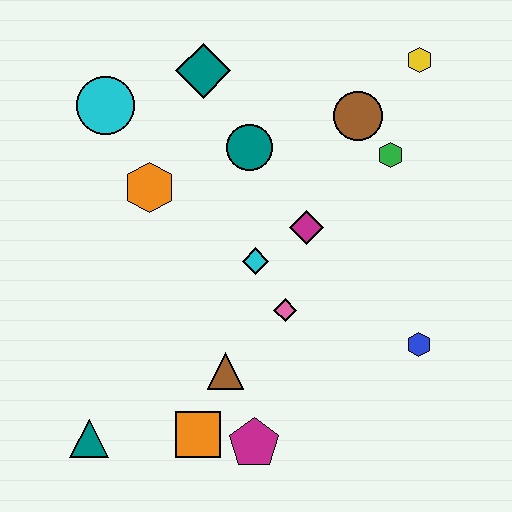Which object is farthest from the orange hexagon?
The blue hexagon is farthest from the orange hexagon.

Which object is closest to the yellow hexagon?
The brown circle is closest to the yellow hexagon.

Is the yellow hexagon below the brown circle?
No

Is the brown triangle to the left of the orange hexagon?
No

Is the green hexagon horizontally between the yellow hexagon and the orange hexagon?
Yes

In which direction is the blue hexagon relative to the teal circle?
The blue hexagon is below the teal circle.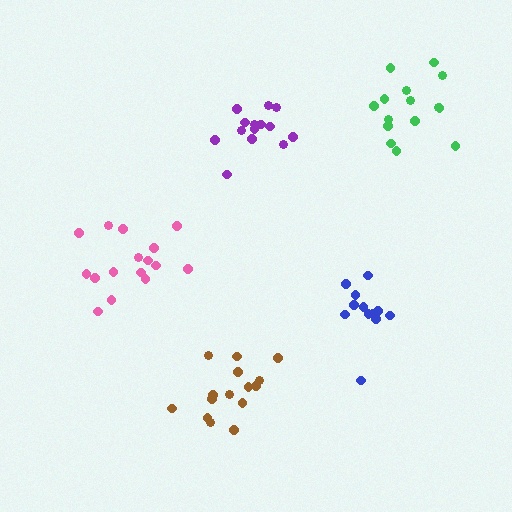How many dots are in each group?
Group 1: 12 dots, Group 2: 16 dots, Group 3: 15 dots, Group 4: 15 dots, Group 5: 14 dots (72 total).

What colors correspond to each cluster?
The clusters are colored: blue, pink, brown, green, purple.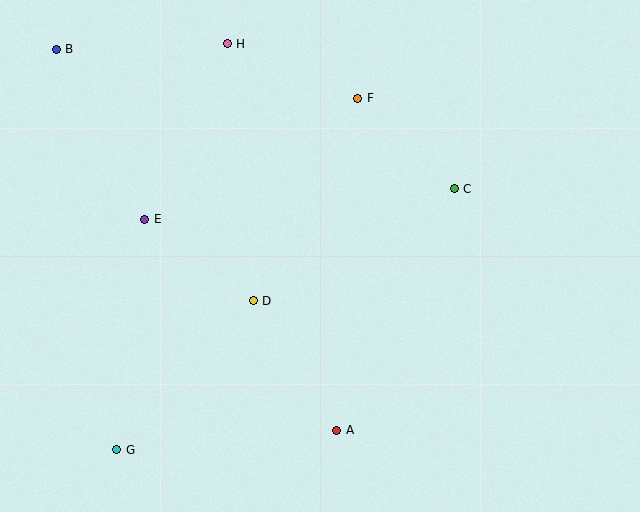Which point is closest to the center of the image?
Point D at (253, 301) is closest to the center.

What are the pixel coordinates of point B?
Point B is at (56, 49).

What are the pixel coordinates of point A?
Point A is at (337, 430).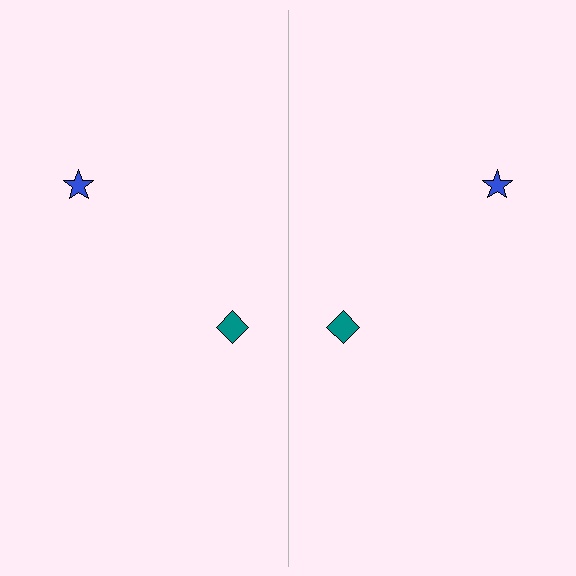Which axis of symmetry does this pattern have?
The pattern has a vertical axis of symmetry running through the center of the image.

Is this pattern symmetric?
Yes, this pattern has bilateral (reflection) symmetry.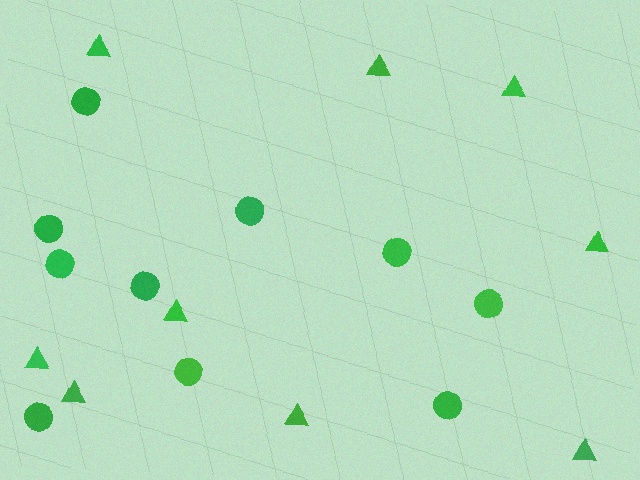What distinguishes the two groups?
There are 2 groups: one group of circles (10) and one group of triangles (9).